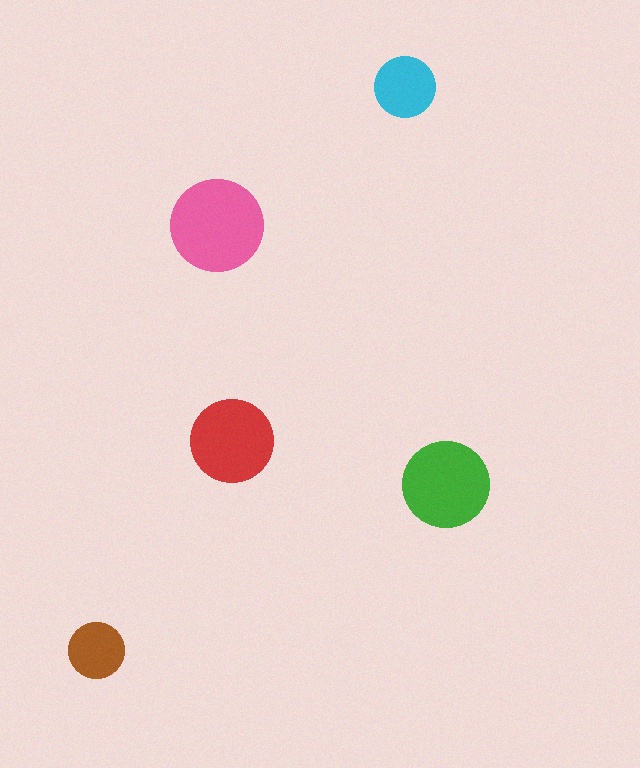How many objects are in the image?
There are 5 objects in the image.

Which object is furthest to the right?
The green circle is rightmost.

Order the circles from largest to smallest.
the pink one, the green one, the red one, the cyan one, the brown one.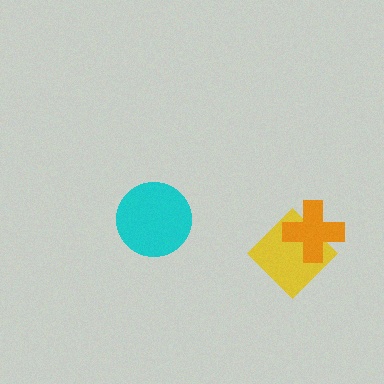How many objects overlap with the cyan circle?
0 objects overlap with the cyan circle.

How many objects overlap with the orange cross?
1 object overlaps with the orange cross.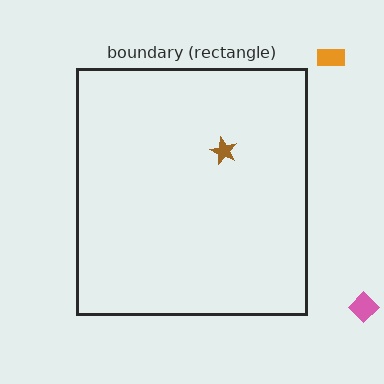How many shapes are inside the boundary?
1 inside, 2 outside.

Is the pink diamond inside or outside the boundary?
Outside.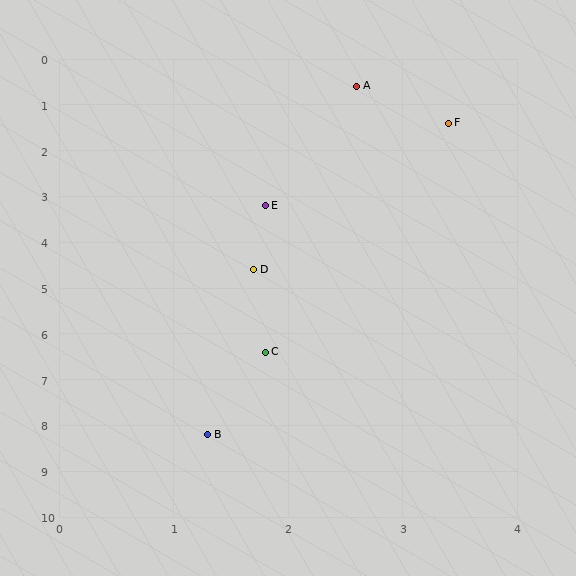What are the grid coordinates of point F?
Point F is at approximately (3.4, 1.4).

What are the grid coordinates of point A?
Point A is at approximately (2.6, 0.6).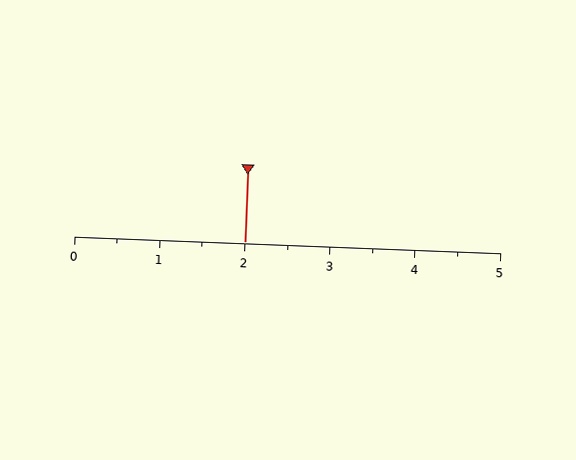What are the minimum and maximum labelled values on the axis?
The axis runs from 0 to 5.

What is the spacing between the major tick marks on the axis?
The major ticks are spaced 1 apart.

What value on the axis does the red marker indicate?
The marker indicates approximately 2.